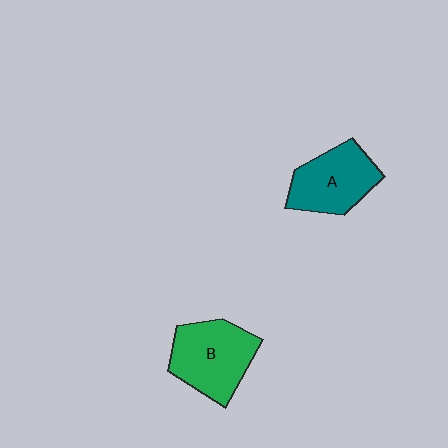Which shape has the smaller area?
Shape A (teal).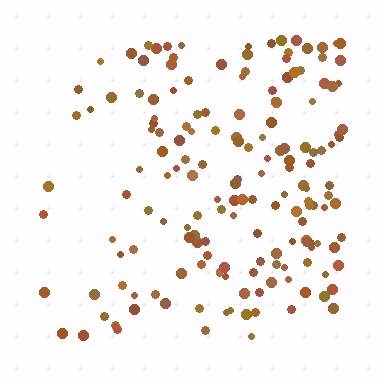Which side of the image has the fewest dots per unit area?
The left.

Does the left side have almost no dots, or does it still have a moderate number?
Still a moderate number, just noticeably fewer than the right.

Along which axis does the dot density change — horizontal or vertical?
Horizontal.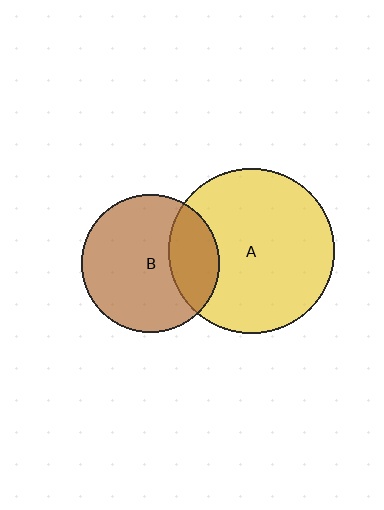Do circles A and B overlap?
Yes.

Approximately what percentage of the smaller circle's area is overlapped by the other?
Approximately 25%.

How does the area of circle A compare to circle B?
Approximately 1.4 times.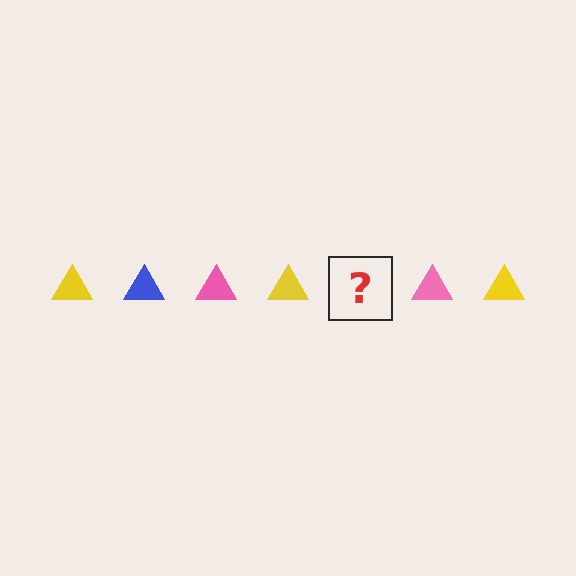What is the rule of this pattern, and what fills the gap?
The rule is that the pattern cycles through yellow, blue, pink triangles. The gap should be filled with a blue triangle.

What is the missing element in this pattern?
The missing element is a blue triangle.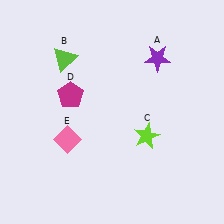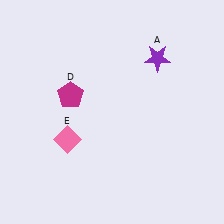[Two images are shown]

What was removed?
The lime star (C), the lime triangle (B) were removed in Image 2.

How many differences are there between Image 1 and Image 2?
There are 2 differences between the two images.